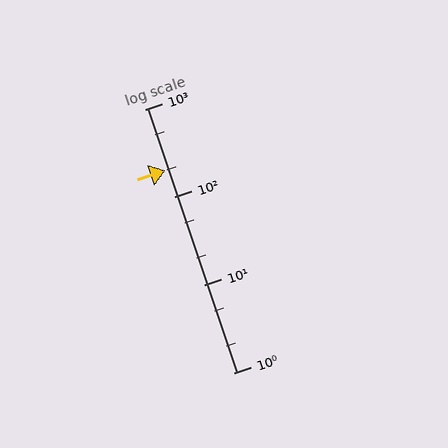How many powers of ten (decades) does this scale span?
The scale spans 3 decades, from 1 to 1000.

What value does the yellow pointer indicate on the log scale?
The pointer indicates approximately 200.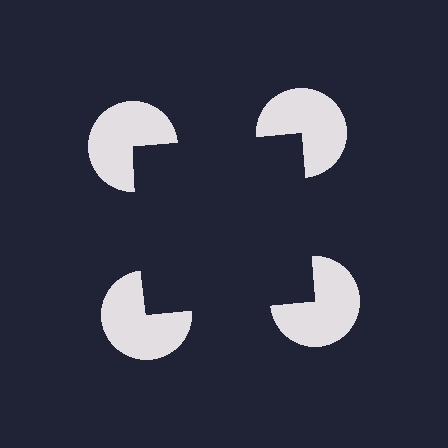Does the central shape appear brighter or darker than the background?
It typically appears slightly darker than the background, even though no actual brightness change is drawn.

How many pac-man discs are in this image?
There are 4 — one at each vertex of the illusory square.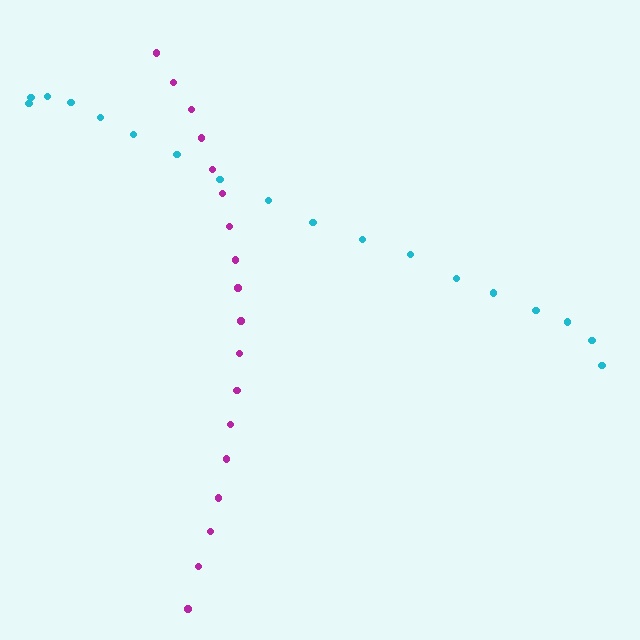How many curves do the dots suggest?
There are 2 distinct paths.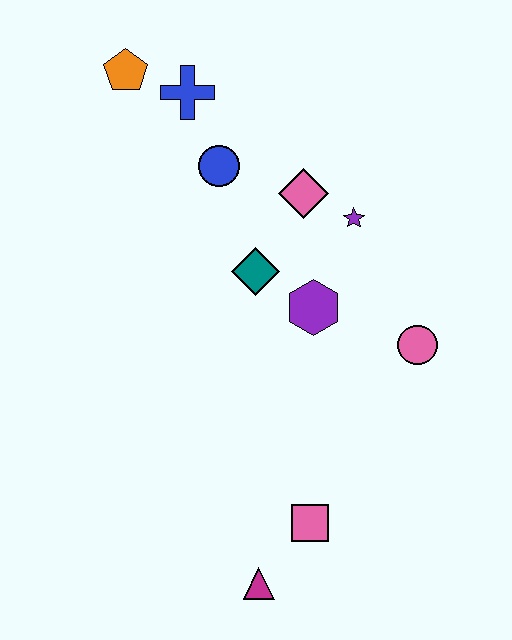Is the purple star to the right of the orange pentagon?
Yes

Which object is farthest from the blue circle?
The magenta triangle is farthest from the blue circle.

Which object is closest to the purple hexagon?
The teal diamond is closest to the purple hexagon.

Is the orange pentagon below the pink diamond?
No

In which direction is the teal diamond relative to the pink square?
The teal diamond is above the pink square.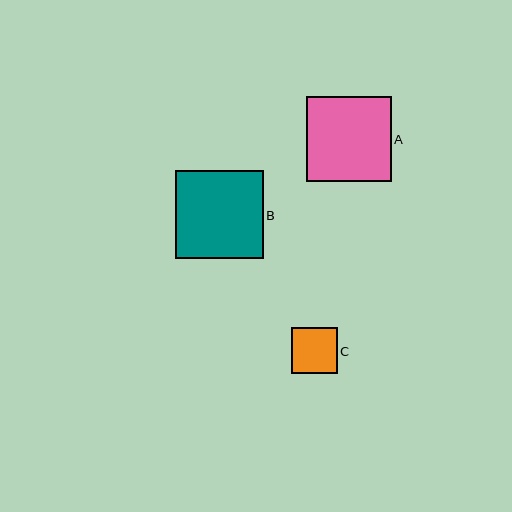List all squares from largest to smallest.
From largest to smallest: B, A, C.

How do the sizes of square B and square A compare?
Square B and square A are approximately the same size.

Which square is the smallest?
Square C is the smallest with a size of approximately 46 pixels.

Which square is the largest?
Square B is the largest with a size of approximately 88 pixels.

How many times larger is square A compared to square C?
Square A is approximately 1.8 times the size of square C.